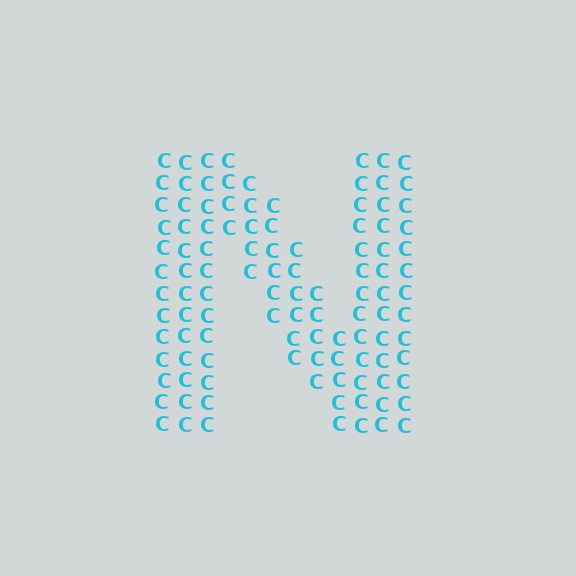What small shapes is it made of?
It is made of small letter C's.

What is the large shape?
The large shape is the letter N.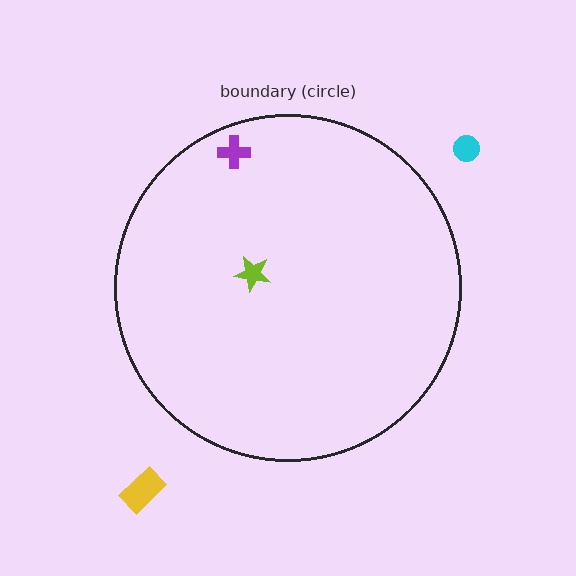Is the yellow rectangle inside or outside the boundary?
Outside.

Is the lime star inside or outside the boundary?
Inside.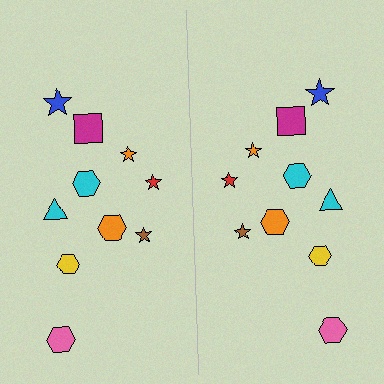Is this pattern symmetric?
Yes, this pattern has bilateral (reflection) symmetry.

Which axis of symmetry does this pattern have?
The pattern has a vertical axis of symmetry running through the center of the image.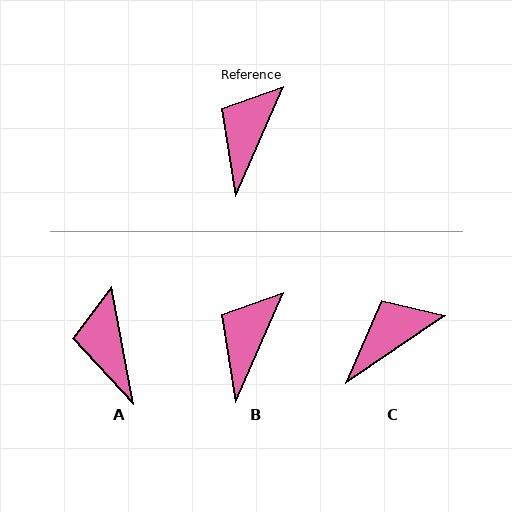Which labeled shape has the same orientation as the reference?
B.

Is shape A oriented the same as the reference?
No, it is off by about 34 degrees.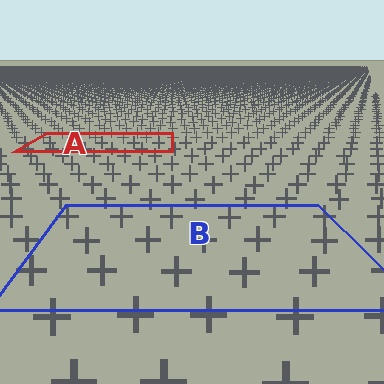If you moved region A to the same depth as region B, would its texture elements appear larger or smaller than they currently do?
They would appear larger. At a closer depth, the same texture elements are projected at a bigger on-screen size.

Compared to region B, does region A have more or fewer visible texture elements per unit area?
Region A has more texture elements per unit area — they are packed more densely because it is farther away.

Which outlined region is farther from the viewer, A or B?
Region A is farther from the viewer — the texture elements inside it appear smaller and more densely packed.